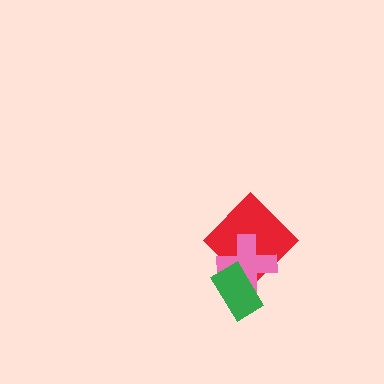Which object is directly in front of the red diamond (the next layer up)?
The pink cross is directly in front of the red diamond.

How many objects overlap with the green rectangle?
2 objects overlap with the green rectangle.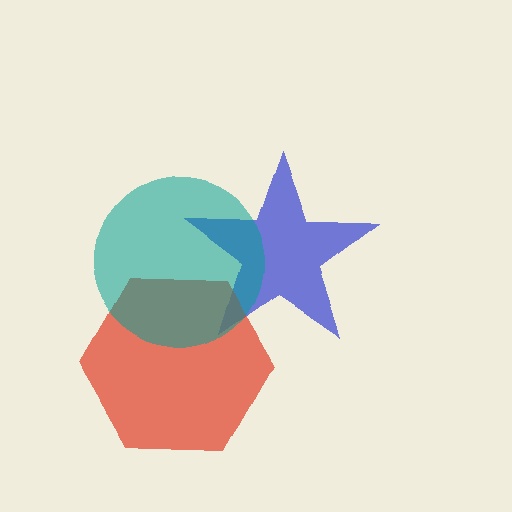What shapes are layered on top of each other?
The layered shapes are: a blue star, a red hexagon, a teal circle.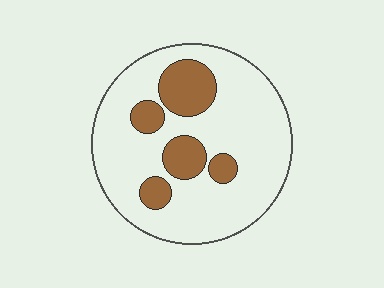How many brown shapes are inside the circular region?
5.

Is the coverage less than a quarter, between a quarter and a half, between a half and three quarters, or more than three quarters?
Less than a quarter.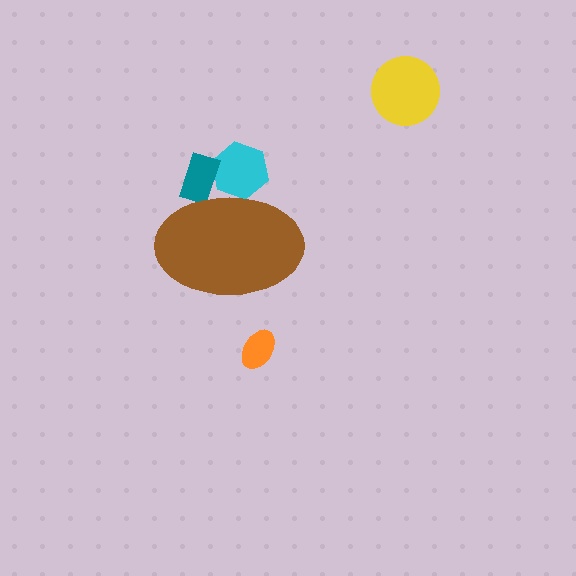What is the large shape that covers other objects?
A brown ellipse.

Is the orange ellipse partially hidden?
No, the orange ellipse is fully visible.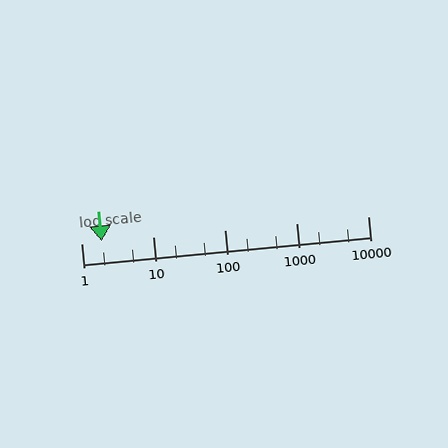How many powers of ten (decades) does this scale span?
The scale spans 4 decades, from 1 to 10000.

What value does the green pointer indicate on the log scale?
The pointer indicates approximately 1.9.